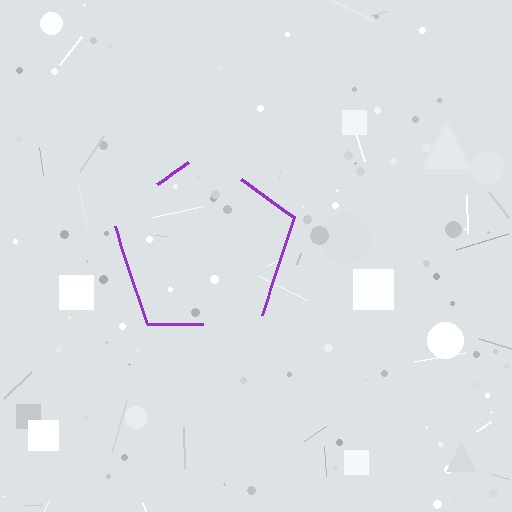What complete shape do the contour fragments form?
The contour fragments form a pentagon.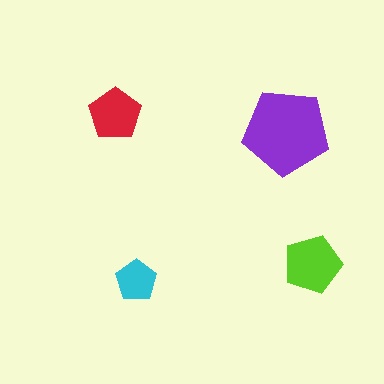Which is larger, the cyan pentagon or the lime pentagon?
The lime one.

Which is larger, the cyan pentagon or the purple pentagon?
The purple one.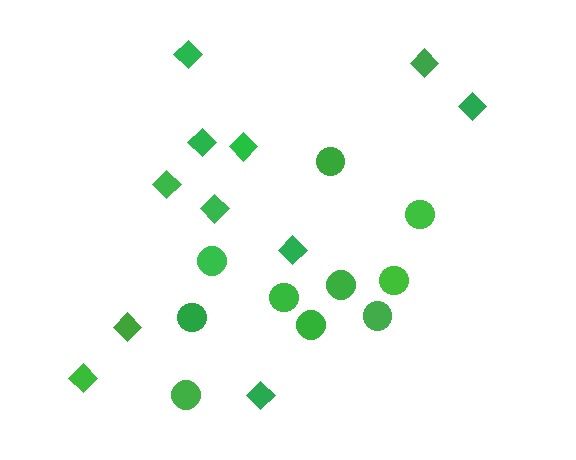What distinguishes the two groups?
There are 2 groups: one group of diamonds (11) and one group of circles (10).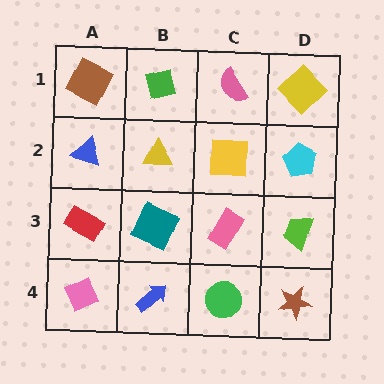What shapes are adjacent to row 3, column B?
A yellow triangle (row 2, column B), a blue arrow (row 4, column B), a red rectangle (row 3, column A), a pink rectangle (row 3, column C).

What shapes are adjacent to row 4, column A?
A red rectangle (row 3, column A), a blue arrow (row 4, column B).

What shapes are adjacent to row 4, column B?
A teal square (row 3, column B), a pink diamond (row 4, column A), a green circle (row 4, column C).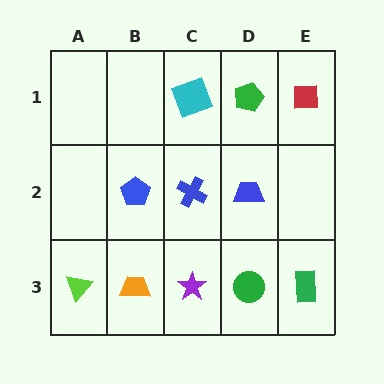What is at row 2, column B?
A blue pentagon.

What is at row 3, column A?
A lime triangle.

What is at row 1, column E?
A red square.